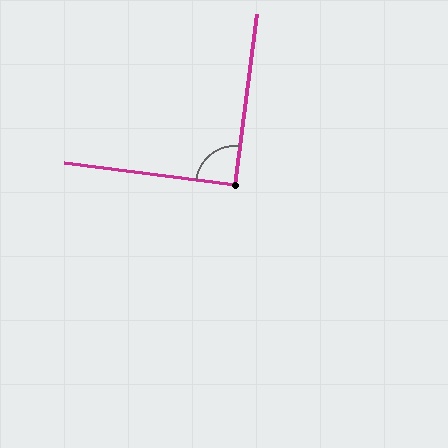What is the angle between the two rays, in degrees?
Approximately 90 degrees.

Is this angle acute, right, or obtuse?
It is approximately a right angle.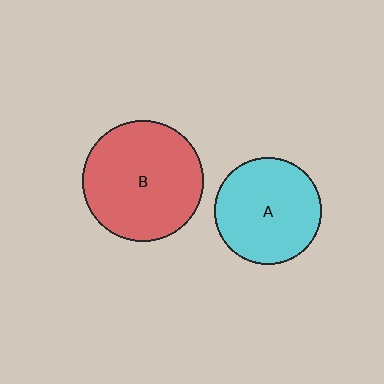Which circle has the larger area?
Circle B (red).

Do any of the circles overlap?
No, none of the circles overlap.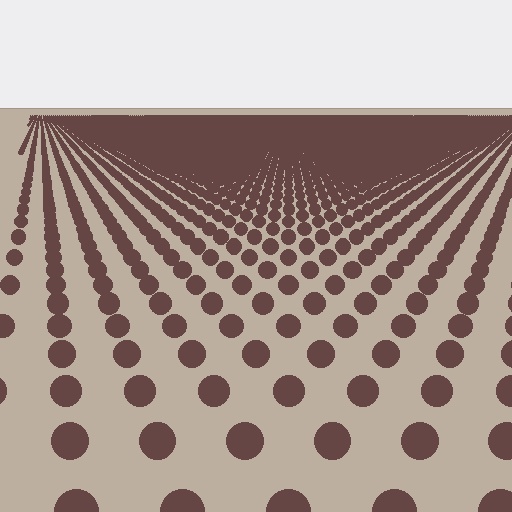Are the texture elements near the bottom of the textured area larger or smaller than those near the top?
Larger. Near the bottom, elements are closer to the viewer and appear at a bigger on-screen size.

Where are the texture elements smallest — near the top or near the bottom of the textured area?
Near the top.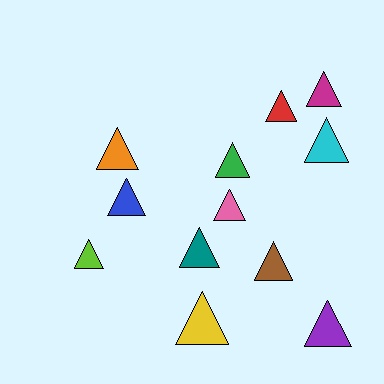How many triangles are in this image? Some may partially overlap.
There are 12 triangles.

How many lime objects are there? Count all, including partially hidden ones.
There is 1 lime object.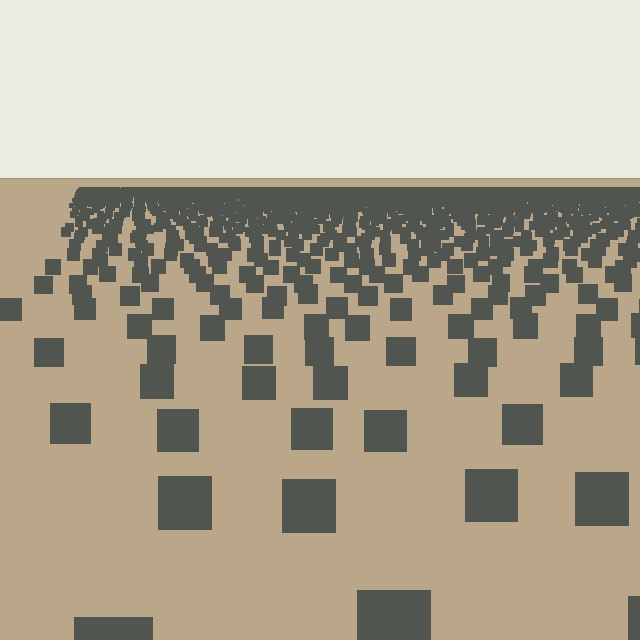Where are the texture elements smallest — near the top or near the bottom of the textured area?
Near the top.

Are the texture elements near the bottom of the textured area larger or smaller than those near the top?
Larger. Near the bottom, elements are closer to the viewer and appear at a bigger on-screen size.